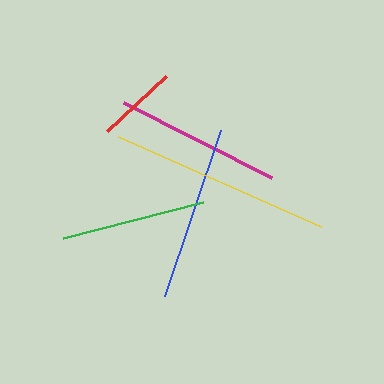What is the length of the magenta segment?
The magenta segment is approximately 167 pixels long.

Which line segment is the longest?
The yellow line is the longest at approximately 223 pixels.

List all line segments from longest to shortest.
From longest to shortest: yellow, blue, magenta, green, red.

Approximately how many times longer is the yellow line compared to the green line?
The yellow line is approximately 1.5 times the length of the green line.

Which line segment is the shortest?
The red line is the shortest at approximately 81 pixels.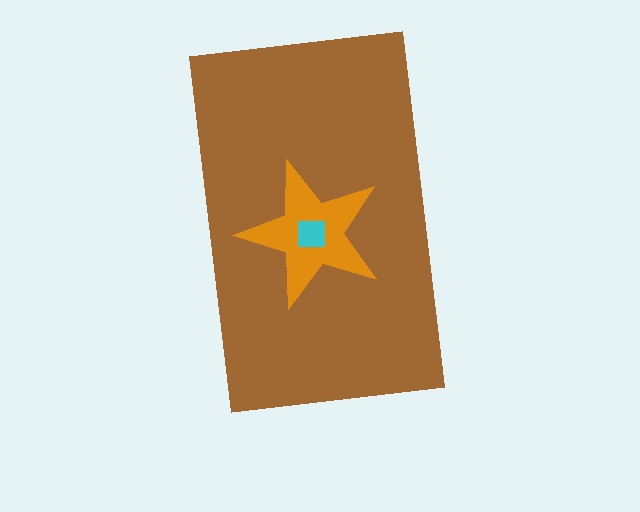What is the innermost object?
The cyan square.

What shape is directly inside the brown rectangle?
The orange star.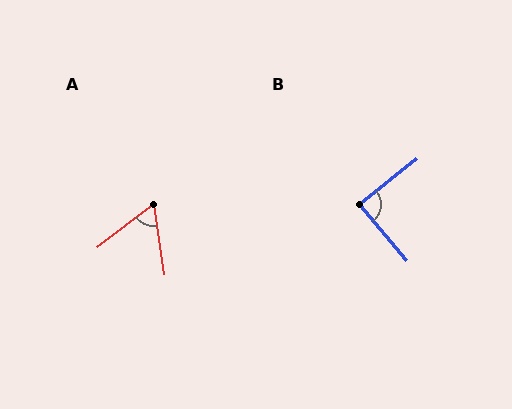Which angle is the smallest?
A, at approximately 62 degrees.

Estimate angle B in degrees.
Approximately 88 degrees.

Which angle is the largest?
B, at approximately 88 degrees.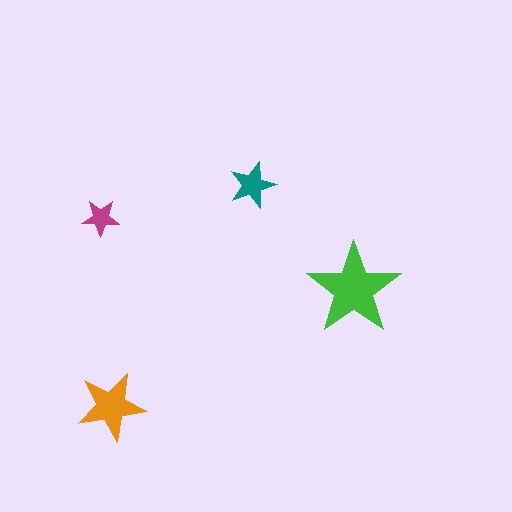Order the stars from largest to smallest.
the green one, the orange one, the teal one, the magenta one.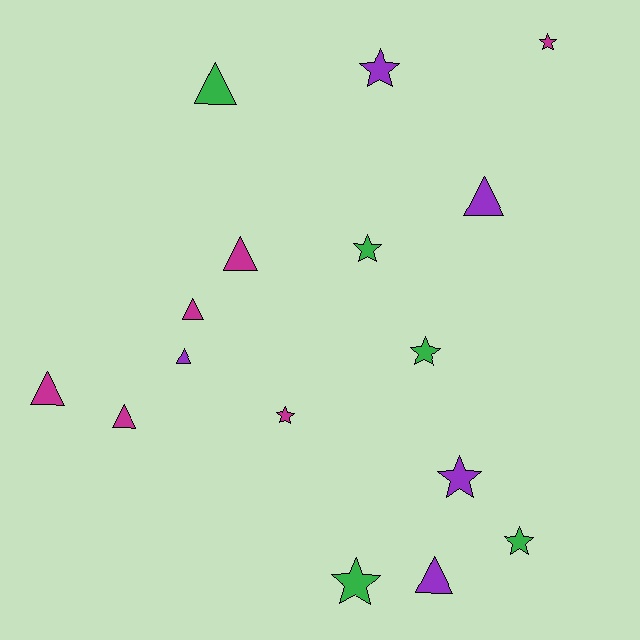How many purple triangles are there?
There are 3 purple triangles.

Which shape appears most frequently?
Triangle, with 8 objects.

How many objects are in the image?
There are 16 objects.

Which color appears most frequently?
Magenta, with 6 objects.